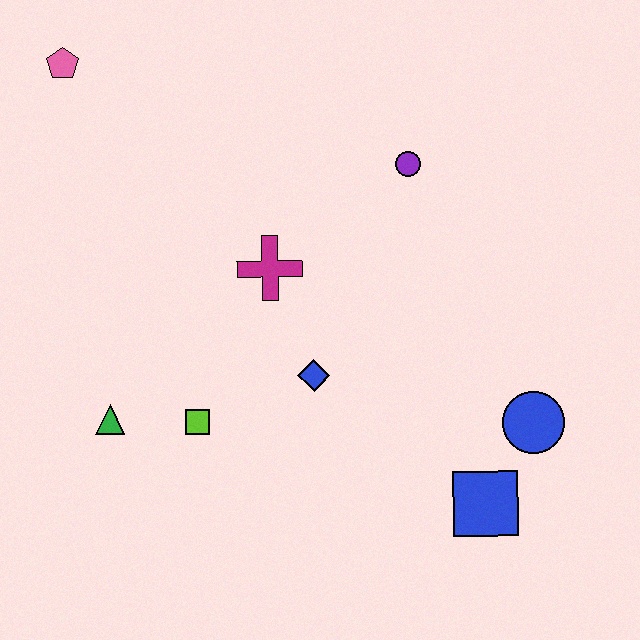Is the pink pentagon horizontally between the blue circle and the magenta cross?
No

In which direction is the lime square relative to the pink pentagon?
The lime square is below the pink pentagon.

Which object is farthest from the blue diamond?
The pink pentagon is farthest from the blue diamond.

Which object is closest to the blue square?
The blue circle is closest to the blue square.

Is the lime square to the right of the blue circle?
No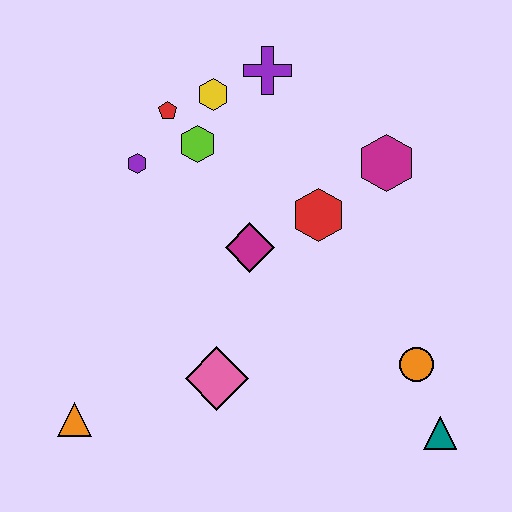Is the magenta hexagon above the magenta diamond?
Yes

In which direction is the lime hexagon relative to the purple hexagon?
The lime hexagon is to the right of the purple hexagon.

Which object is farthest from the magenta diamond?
The teal triangle is farthest from the magenta diamond.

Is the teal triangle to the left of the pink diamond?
No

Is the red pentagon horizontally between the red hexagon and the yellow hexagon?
No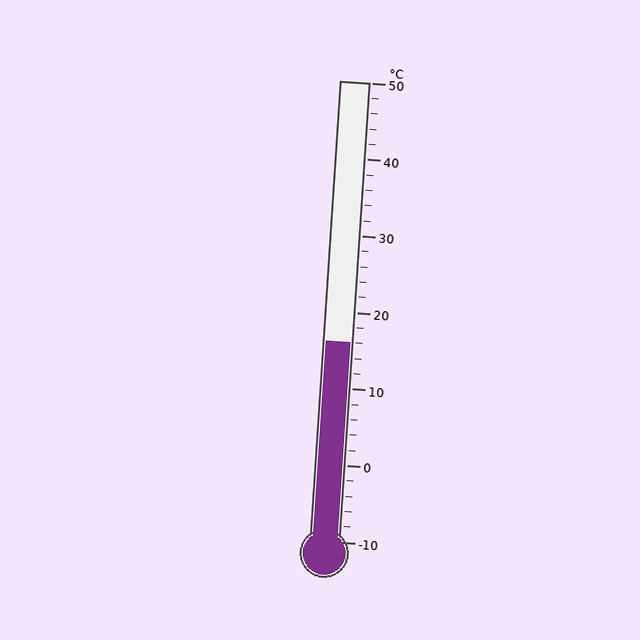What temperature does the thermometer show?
The thermometer shows approximately 16°C.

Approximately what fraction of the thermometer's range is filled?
The thermometer is filled to approximately 45% of its range.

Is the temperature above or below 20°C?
The temperature is below 20°C.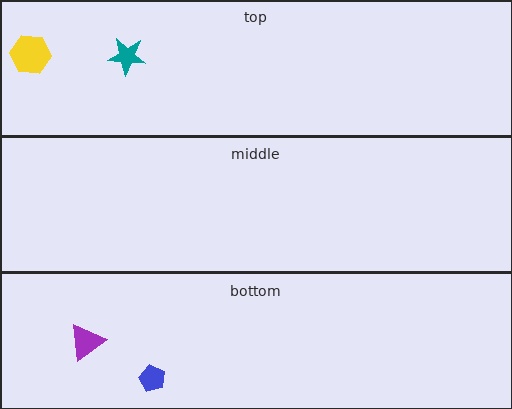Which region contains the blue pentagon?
The bottom region.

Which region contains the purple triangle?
The bottom region.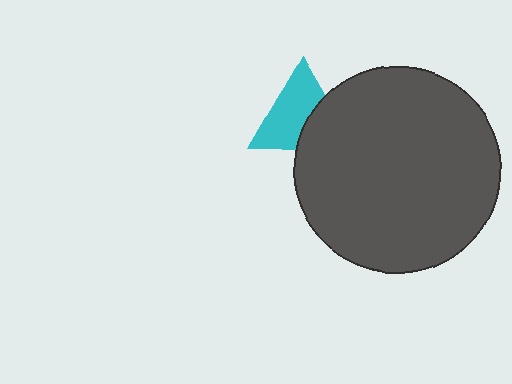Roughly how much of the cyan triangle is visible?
About half of it is visible (roughly 64%).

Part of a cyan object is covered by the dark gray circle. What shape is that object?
It is a triangle.